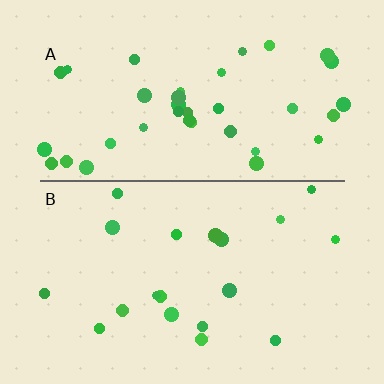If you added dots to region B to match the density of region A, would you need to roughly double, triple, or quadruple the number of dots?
Approximately double.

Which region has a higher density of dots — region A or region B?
A (the top).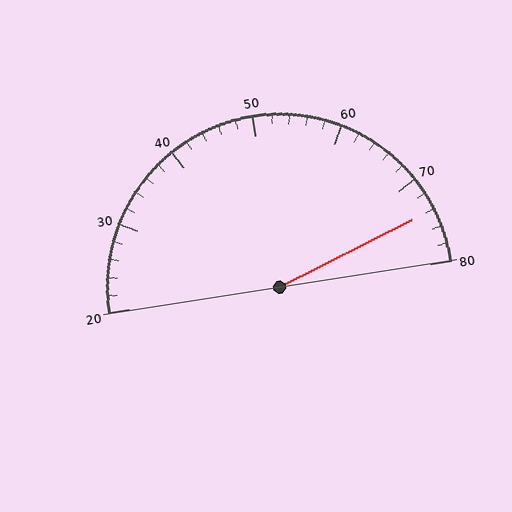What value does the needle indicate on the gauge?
The needle indicates approximately 74.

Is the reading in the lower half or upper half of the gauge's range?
The reading is in the upper half of the range (20 to 80).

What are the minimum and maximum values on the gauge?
The gauge ranges from 20 to 80.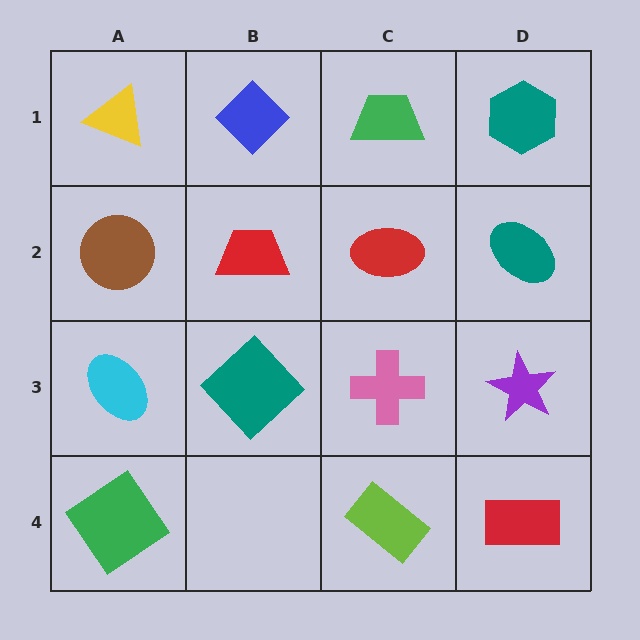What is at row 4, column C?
A lime rectangle.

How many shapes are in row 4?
3 shapes.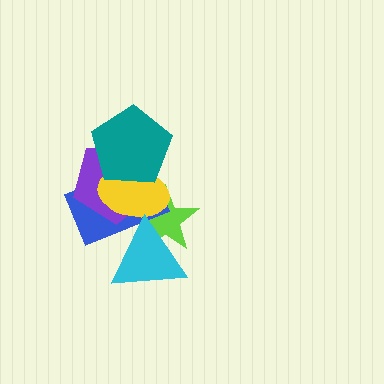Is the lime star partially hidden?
Yes, it is partially covered by another shape.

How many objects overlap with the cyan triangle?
3 objects overlap with the cyan triangle.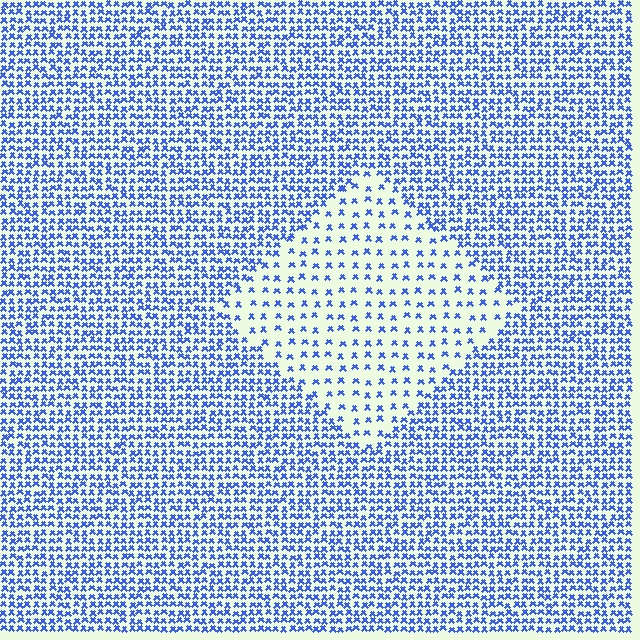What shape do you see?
I see a diamond.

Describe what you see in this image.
The image contains small blue elements arranged at two different densities. A diamond-shaped region is visible where the elements are less densely packed than the surrounding area.